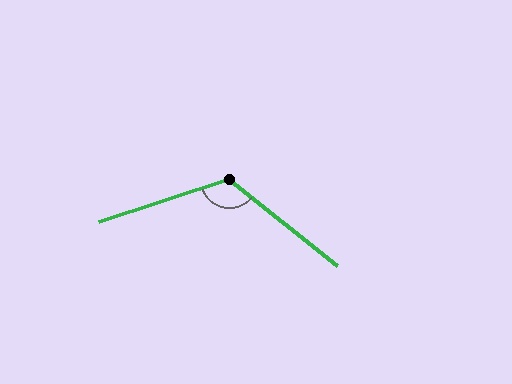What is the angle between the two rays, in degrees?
Approximately 123 degrees.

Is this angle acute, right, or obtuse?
It is obtuse.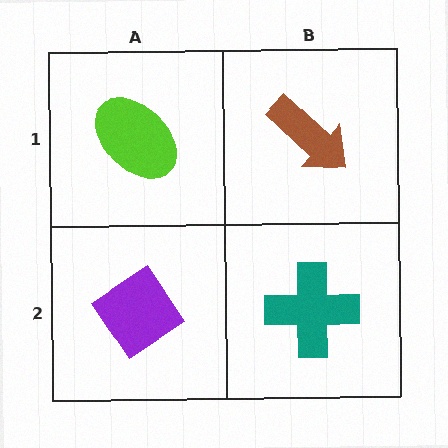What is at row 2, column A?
A purple diamond.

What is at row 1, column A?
A lime ellipse.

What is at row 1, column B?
A brown arrow.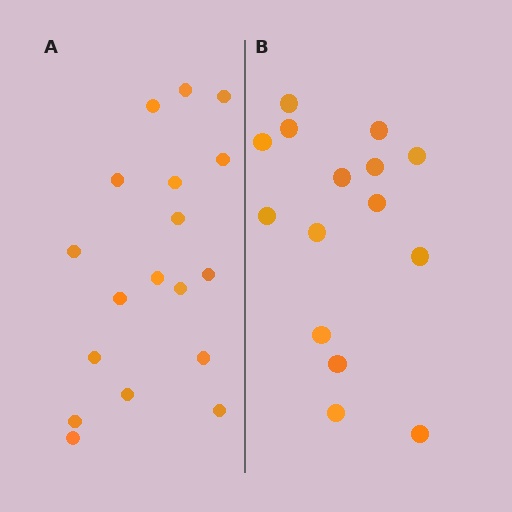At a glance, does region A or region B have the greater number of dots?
Region A (the left region) has more dots.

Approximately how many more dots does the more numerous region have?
Region A has just a few more — roughly 2 or 3 more dots than region B.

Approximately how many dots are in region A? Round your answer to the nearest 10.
About 20 dots. (The exact count is 18, which rounds to 20.)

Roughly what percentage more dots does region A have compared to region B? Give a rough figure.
About 20% more.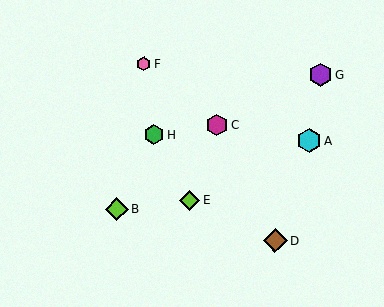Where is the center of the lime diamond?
The center of the lime diamond is at (190, 200).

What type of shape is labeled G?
Shape G is a purple hexagon.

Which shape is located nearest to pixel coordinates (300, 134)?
The cyan hexagon (labeled A) at (309, 140) is nearest to that location.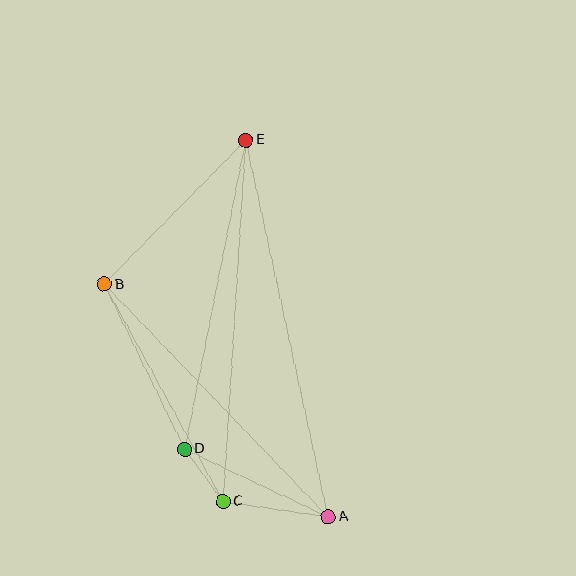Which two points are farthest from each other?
Points A and E are farthest from each other.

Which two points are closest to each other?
Points C and D are closest to each other.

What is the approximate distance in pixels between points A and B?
The distance between A and B is approximately 323 pixels.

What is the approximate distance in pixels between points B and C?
The distance between B and C is approximately 248 pixels.